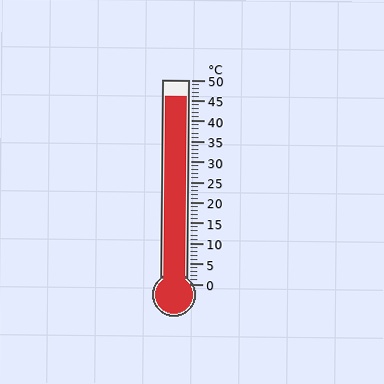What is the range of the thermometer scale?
The thermometer scale ranges from 0°C to 50°C.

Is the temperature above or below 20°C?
The temperature is above 20°C.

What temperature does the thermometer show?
The thermometer shows approximately 46°C.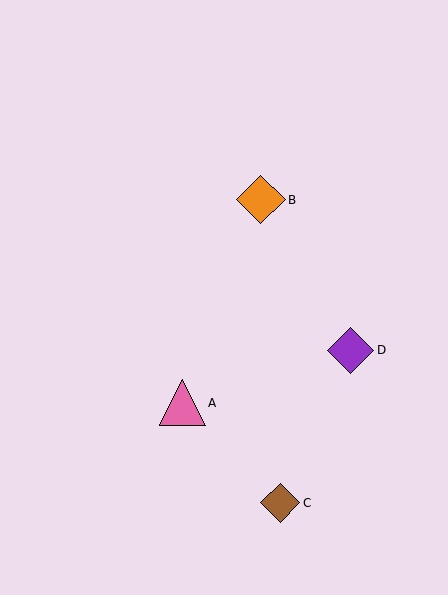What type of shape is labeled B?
Shape B is an orange diamond.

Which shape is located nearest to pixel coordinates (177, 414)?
The pink triangle (labeled A) at (182, 403) is nearest to that location.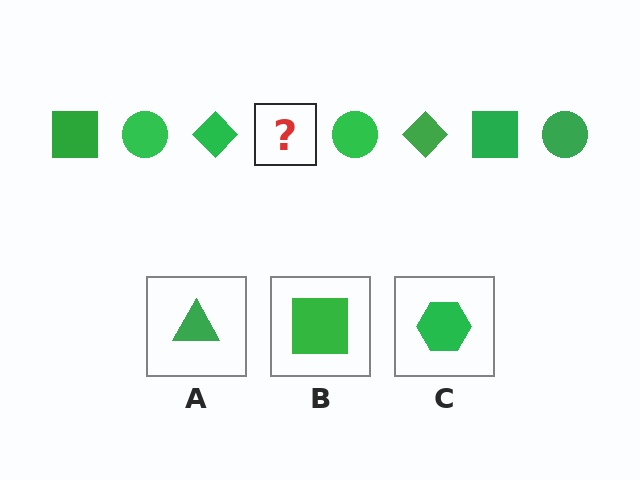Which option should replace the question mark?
Option B.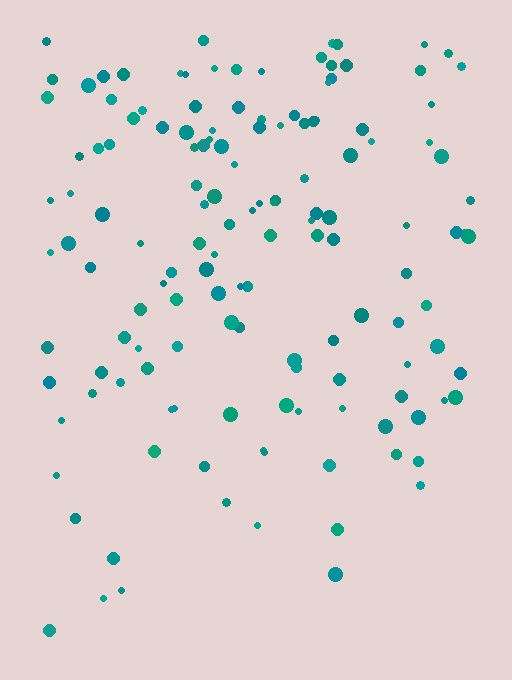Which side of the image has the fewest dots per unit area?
The bottom.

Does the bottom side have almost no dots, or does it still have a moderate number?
Still a moderate number, just noticeably fewer than the top.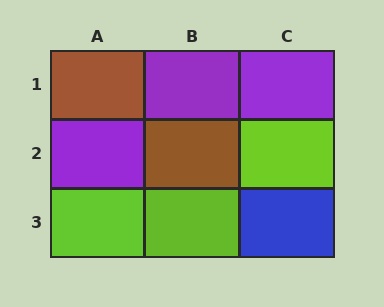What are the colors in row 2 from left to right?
Purple, brown, lime.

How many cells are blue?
1 cell is blue.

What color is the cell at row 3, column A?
Lime.